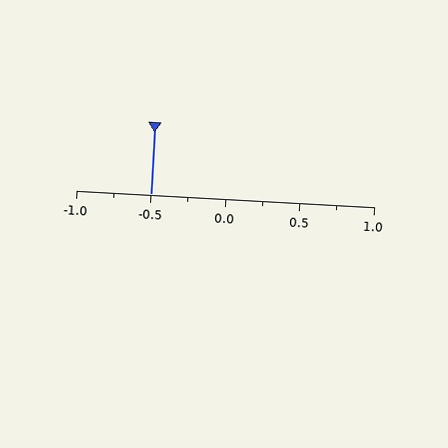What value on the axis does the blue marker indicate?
The marker indicates approximately -0.5.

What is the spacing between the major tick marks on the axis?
The major ticks are spaced 0.5 apart.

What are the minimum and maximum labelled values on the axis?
The axis runs from -1.0 to 1.0.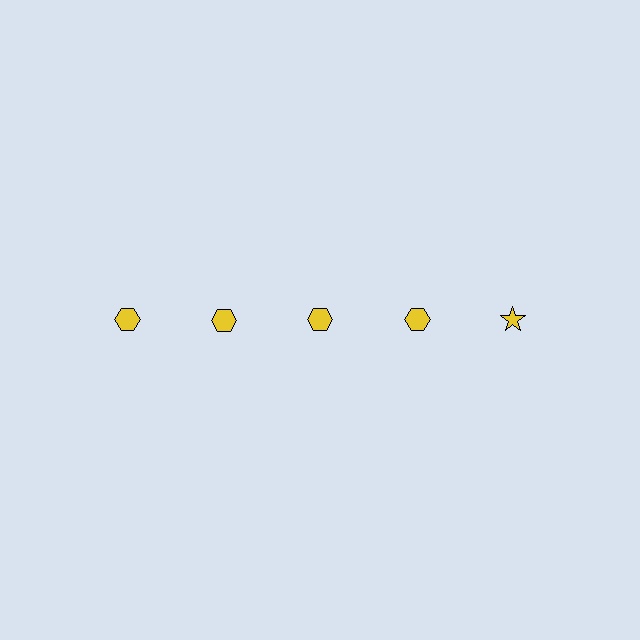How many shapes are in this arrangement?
There are 5 shapes arranged in a grid pattern.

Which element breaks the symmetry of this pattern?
The yellow star in the top row, rightmost column breaks the symmetry. All other shapes are yellow hexagons.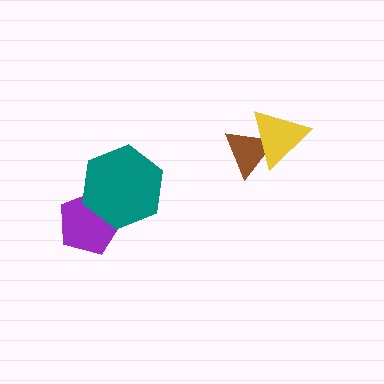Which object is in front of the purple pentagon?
The teal hexagon is in front of the purple pentagon.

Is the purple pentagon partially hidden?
Yes, it is partially covered by another shape.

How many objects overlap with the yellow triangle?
1 object overlaps with the yellow triangle.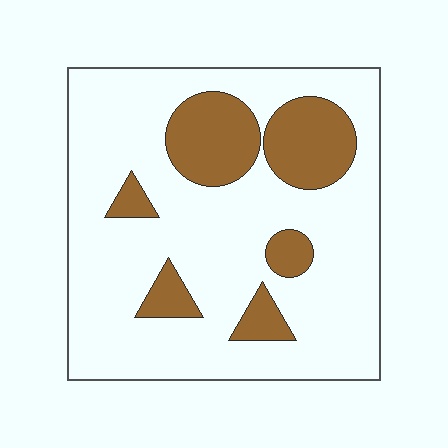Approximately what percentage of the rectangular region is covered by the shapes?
Approximately 20%.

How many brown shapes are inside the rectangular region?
6.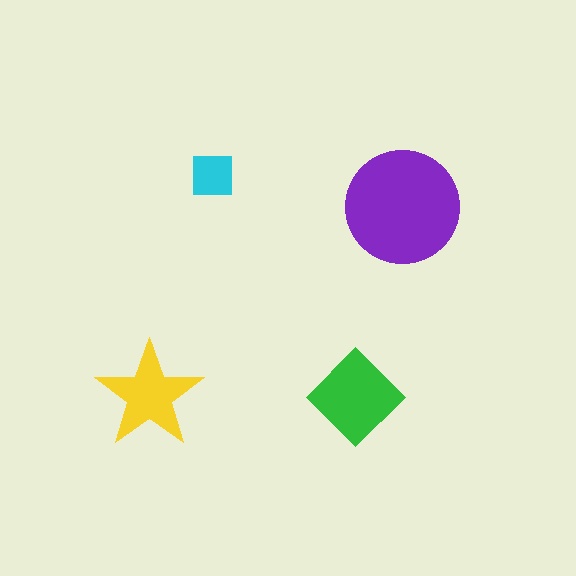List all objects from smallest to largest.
The cyan square, the yellow star, the green diamond, the purple circle.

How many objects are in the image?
There are 4 objects in the image.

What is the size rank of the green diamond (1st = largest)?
2nd.